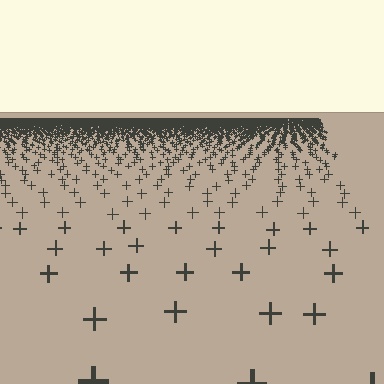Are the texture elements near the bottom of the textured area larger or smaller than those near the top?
Larger. Near the bottom, elements are closer to the viewer and appear at a bigger on-screen size.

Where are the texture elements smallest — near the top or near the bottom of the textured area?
Near the top.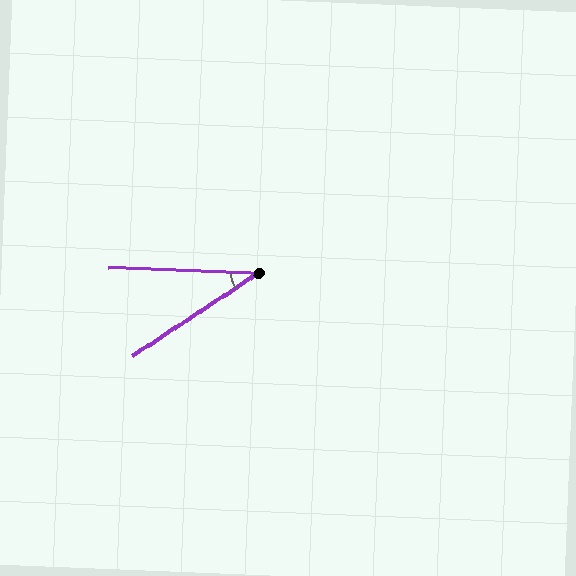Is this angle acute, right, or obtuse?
It is acute.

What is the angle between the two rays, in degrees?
Approximately 35 degrees.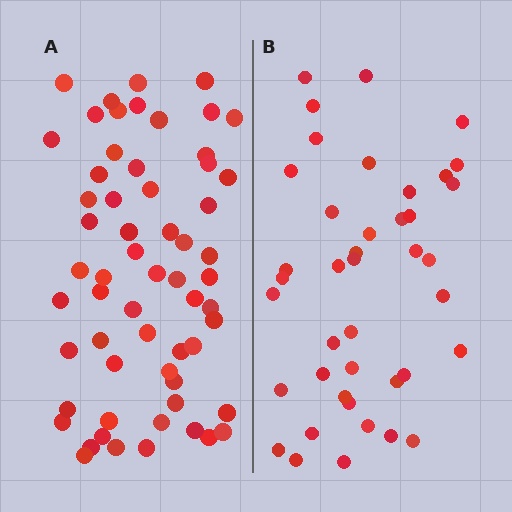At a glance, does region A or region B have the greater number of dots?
Region A (the left region) has more dots.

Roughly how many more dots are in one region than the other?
Region A has approximately 20 more dots than region B.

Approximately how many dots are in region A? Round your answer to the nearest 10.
About 60 dots.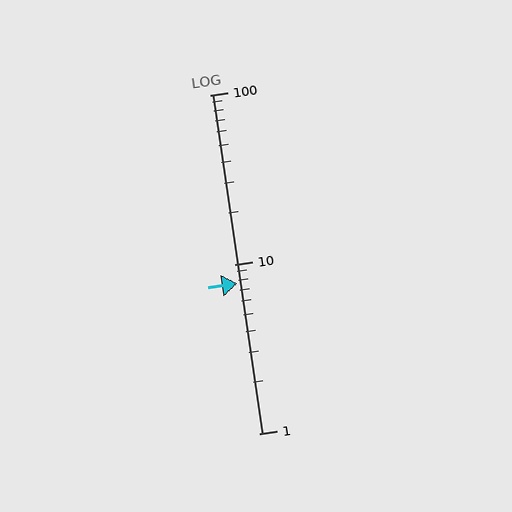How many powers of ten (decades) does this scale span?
The scale spans 2 decades, from 1 to 100.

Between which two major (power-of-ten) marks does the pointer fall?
The pointer is between 1 and 10.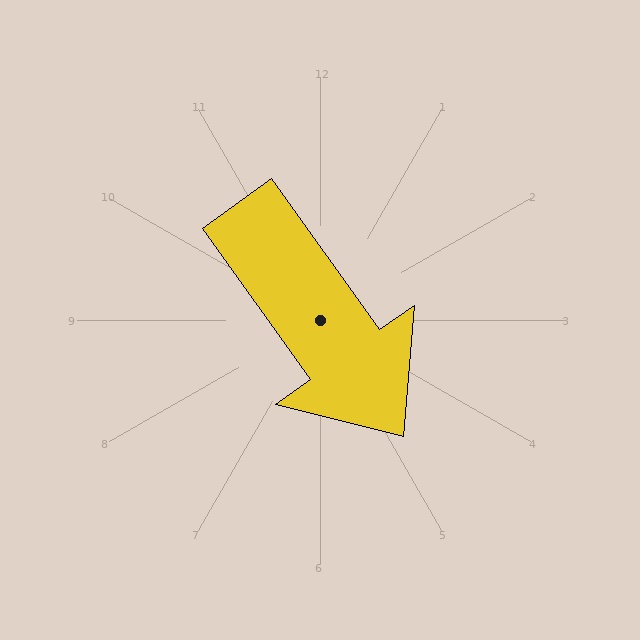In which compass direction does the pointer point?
Southeast.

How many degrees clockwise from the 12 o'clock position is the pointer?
Approximately 144 degrees.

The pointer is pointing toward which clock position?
Roughly 5 o'clock.